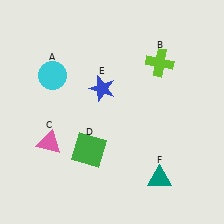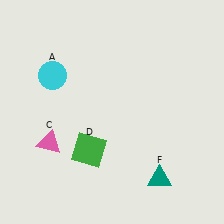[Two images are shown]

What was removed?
The lime cross (B), the blue star (E) were removed in Image 2.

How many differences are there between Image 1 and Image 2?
There are 2 differences between the two images.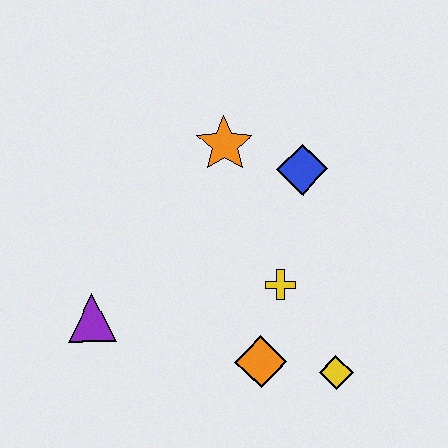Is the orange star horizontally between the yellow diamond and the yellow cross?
No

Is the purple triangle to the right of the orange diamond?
No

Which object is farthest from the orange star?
The yellow diamond is farthest from the orange star.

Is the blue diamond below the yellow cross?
No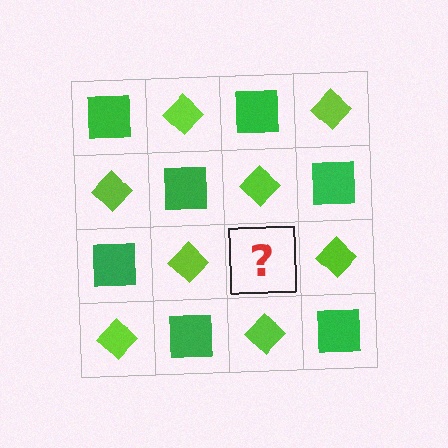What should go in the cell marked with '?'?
The missing cell should contain a green square.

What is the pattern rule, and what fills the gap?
The rule is that it alternates green square and lime diamond in a checkerboard pattern. The gap should be filled with a green square.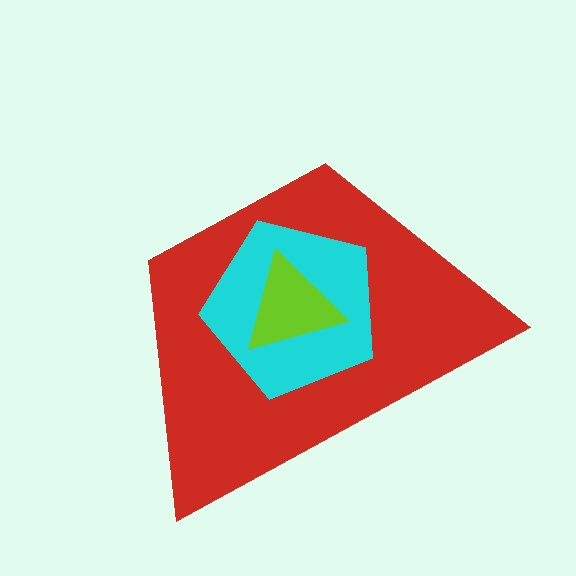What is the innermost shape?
The lime triangle.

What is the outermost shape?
The red trapezoid.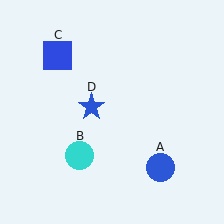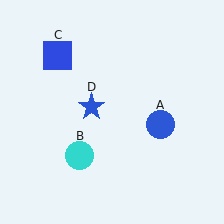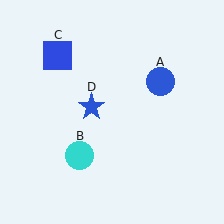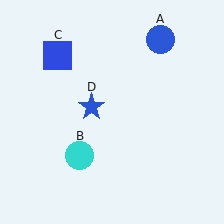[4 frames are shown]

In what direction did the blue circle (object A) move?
The blue circle (object A) moved up.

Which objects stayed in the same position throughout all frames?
Cyan circle (object B) and blue square (object C) and blue star (object D) remained stationary.